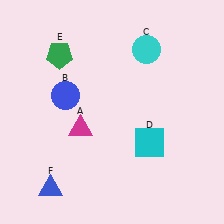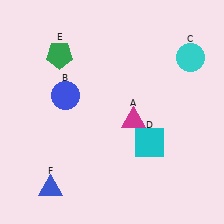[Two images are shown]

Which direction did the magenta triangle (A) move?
The magenta triangle (A) moved right.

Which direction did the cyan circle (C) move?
The cyan circle (C) moved right.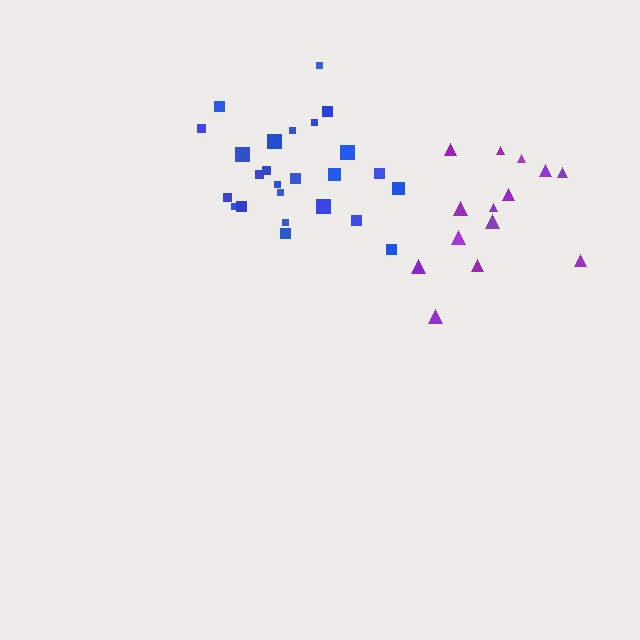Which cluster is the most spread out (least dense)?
Purple.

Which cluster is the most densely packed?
Blue.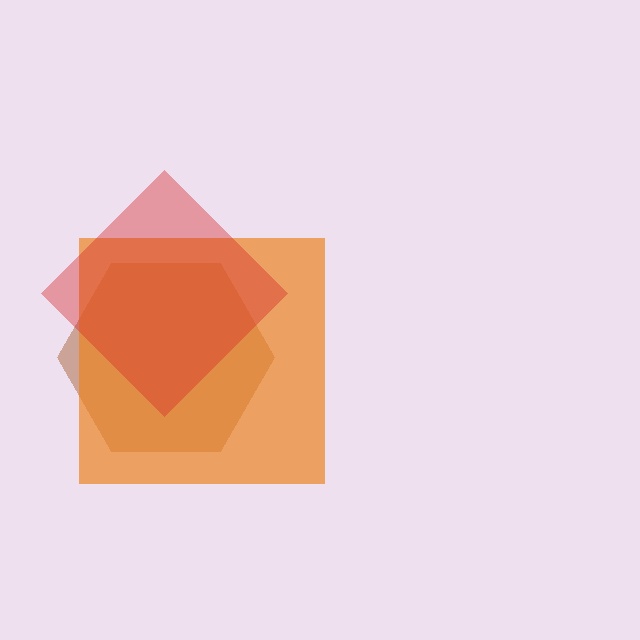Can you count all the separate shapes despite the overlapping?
Yes, there are 3 separate shapes.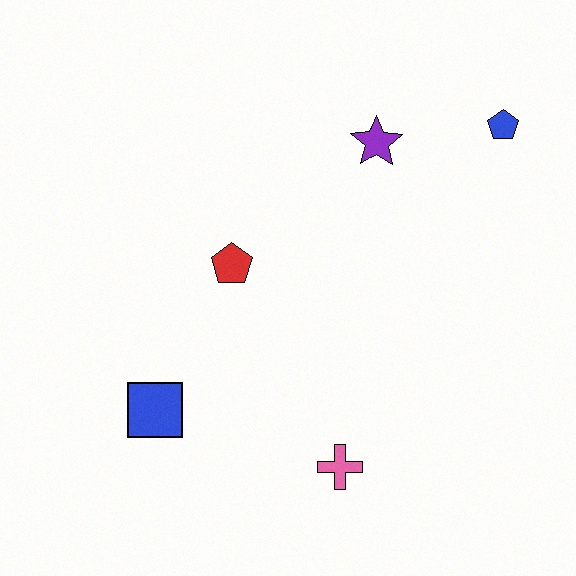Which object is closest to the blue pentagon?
The purple star is closest to the blue pentagon.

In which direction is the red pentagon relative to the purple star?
The red pentagon is to the left of the purple star.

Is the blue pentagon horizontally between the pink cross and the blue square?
No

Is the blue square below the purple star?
Yes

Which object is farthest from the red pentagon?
The blue pentagon is farthest from the red pentagon.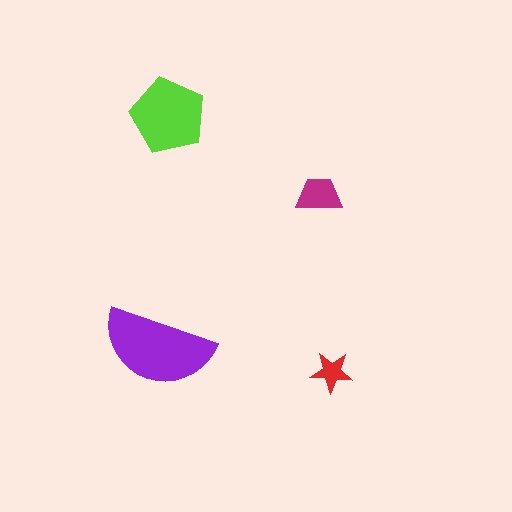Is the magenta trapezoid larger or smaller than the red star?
Larger.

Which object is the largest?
The purple semicircle.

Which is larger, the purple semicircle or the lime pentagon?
The purple semicircle.